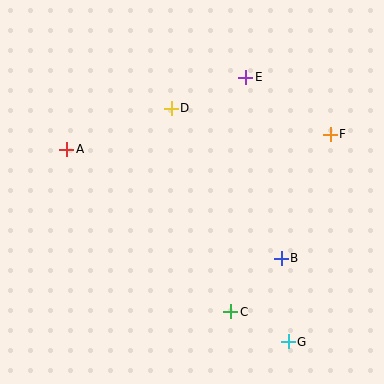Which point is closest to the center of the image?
Point D at (171, 108) is closest to the center.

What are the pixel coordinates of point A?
Point A is at (67, 149).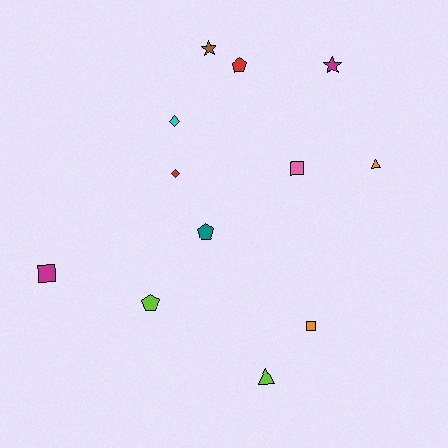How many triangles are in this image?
There are 2 triangles.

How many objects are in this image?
There are 12 objects.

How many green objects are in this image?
There are no green objects.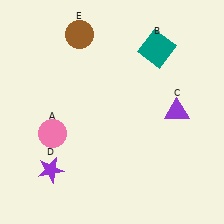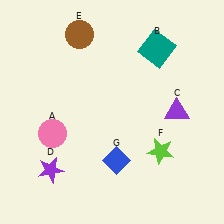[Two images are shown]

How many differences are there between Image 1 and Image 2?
There are 2 differences between the two images.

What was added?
A lime star (F), a blue diamond (G) were added in Image 2.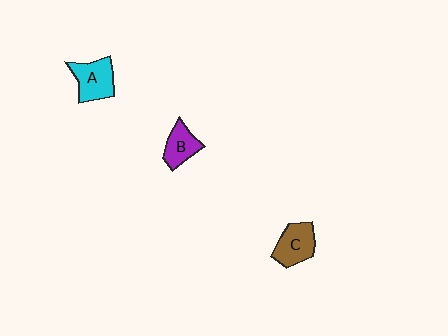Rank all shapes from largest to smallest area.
From largest to smallest: A (cyan), C (brown), B (purple).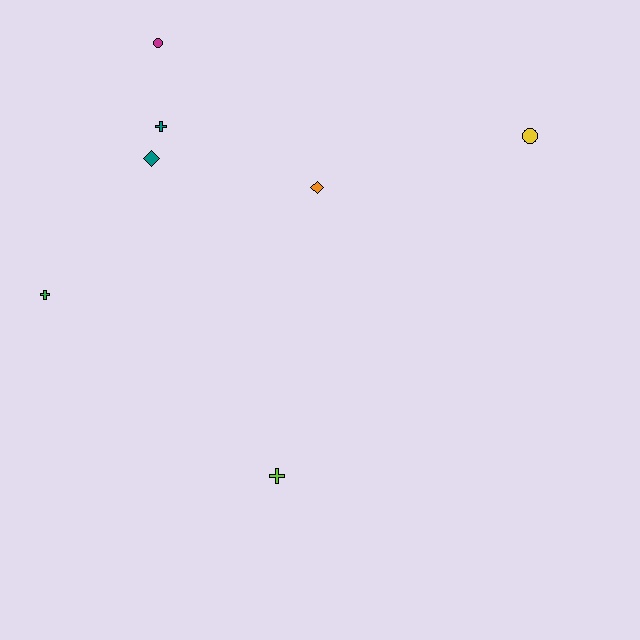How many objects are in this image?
There are 7 objects.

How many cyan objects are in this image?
There are no cyan objects.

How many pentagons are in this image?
There are no pentagons.